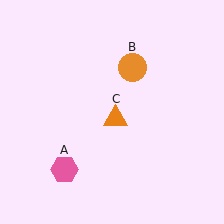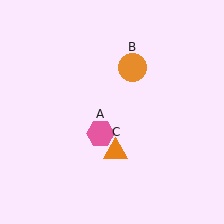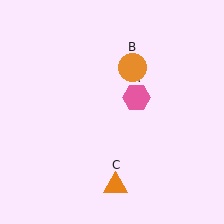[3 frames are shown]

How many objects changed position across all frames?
2 objects changed position: pink hexagon (object A), orange triangle (object C).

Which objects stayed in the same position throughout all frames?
Orange circle (object B) remained stationary.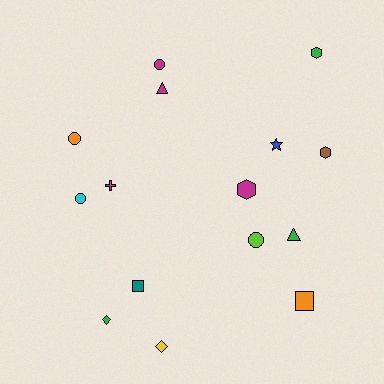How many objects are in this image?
There are 15 objects.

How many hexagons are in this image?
There are 3 hexagons.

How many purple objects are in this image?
There are no purple objects.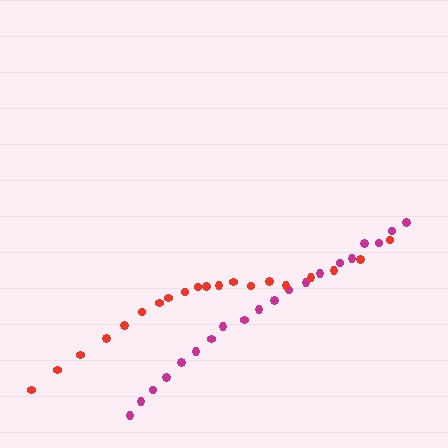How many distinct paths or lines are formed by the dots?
There are 2 distinct paths.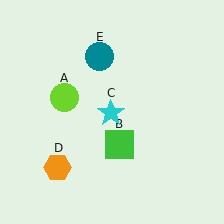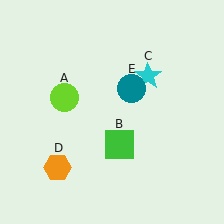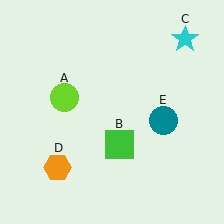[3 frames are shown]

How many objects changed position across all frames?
2 objects changed position: cyan star (object C), teal circle (object E).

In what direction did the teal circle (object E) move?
The teal circle (object E) moved down and to the right.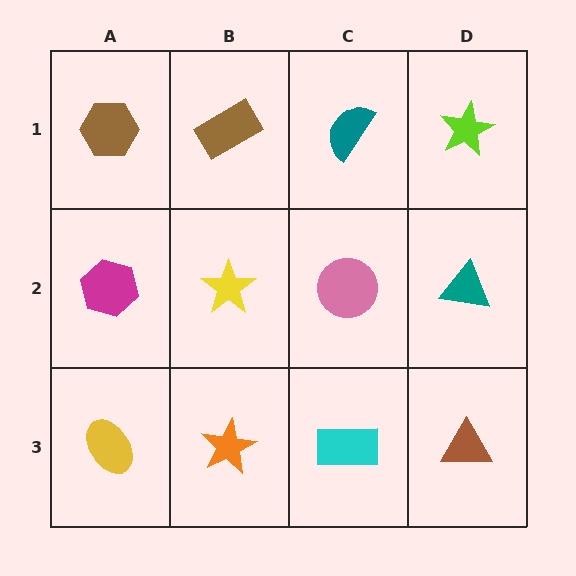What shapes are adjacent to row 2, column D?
A lime star (row 1, column D), a brown triangle (row 3, column D), a pink circle (row 2, column C).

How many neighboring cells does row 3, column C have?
3.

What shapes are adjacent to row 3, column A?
A magenta hexagon (row 2, column A), an orange star (row 3, column B).